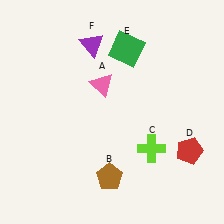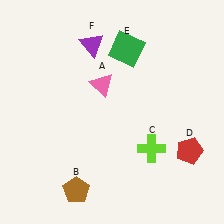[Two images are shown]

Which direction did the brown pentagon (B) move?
The brown pentagon (B) moved left.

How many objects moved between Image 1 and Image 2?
1 object moved between the two images.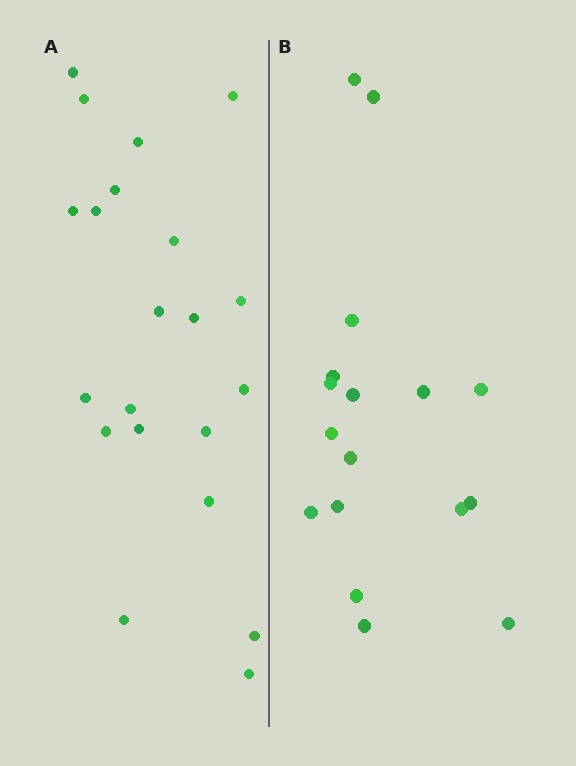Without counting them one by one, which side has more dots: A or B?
Region A (the left region) has more dots.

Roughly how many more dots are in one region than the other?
Region A has about 4 more dots than region B.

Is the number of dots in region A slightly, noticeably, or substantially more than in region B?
Region A has only slightly more — the two regions are fairly close. The ratio is roughly 1.2 to 1.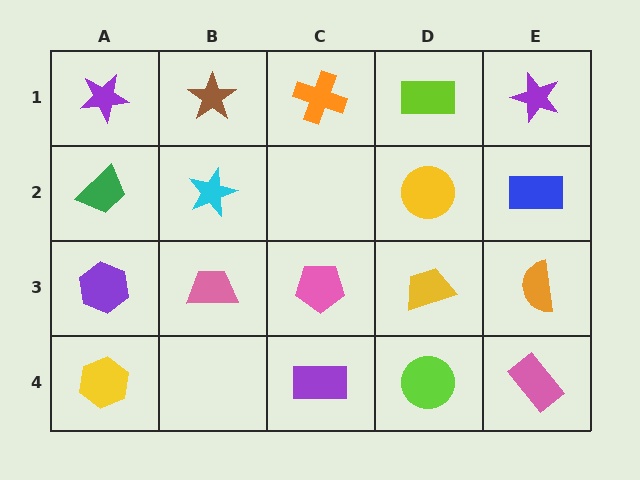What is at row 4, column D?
A lime circle.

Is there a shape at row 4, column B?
No, that cell is empty.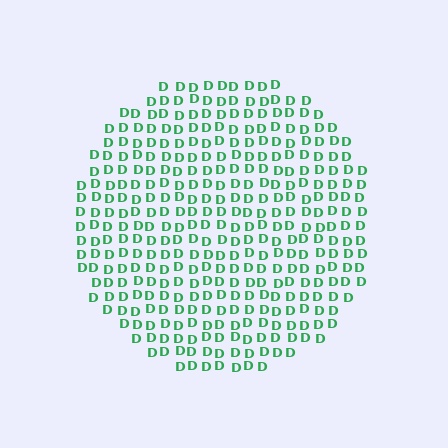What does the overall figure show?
The overall figure shows a circle.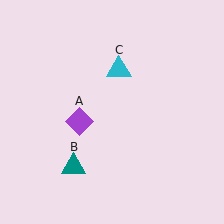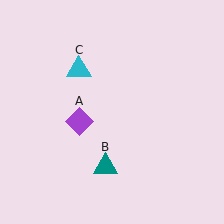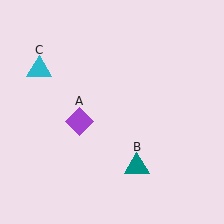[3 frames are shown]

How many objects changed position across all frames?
2 objects changed position: teal triangle (object B), cyan triangle (object C).